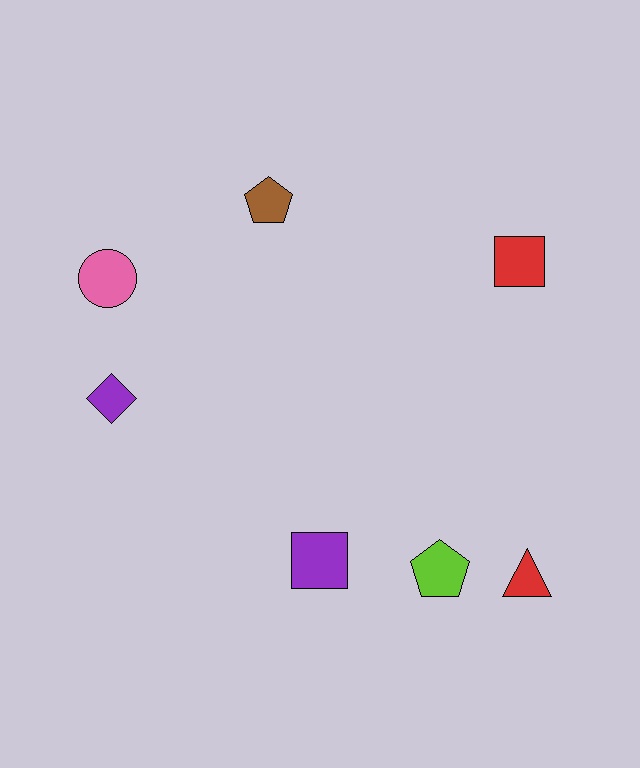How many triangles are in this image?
There is 1 triangle.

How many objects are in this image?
There are 7 objects.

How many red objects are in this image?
There are 2 red objects.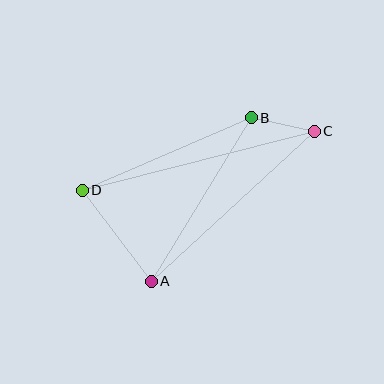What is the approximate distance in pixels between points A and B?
The distance between A and B is approximately 192 pixels.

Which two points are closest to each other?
Points B and C are closest to each other.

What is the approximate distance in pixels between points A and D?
The distance between A and D is approximately 114 pixels.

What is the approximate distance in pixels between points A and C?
The distance between A and C is approximately 222 pixels.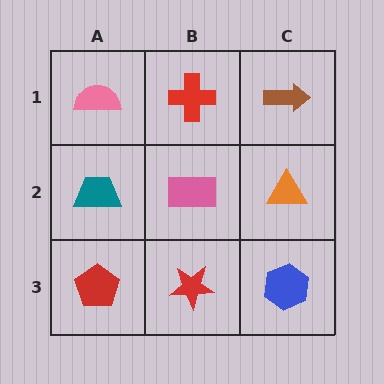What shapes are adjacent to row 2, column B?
A red cross (row 1, column B), a red star (row 3, column B), a teal trapezoid (row 2, column A), an orange triangle (row 2, column C).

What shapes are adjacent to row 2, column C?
A brown arrow (row 1, column C), a blue hexagon (row 3, column C), a pink rectangle (row 2, column B).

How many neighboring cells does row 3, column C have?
2.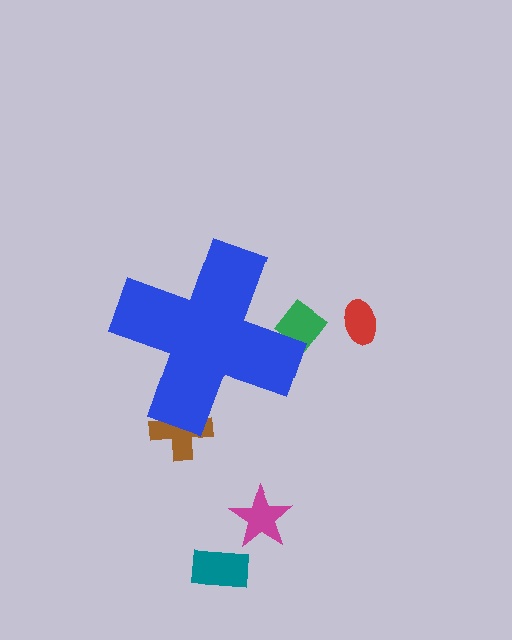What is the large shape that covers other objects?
A blue cross.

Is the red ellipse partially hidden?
No, the red ellipse is fully visible.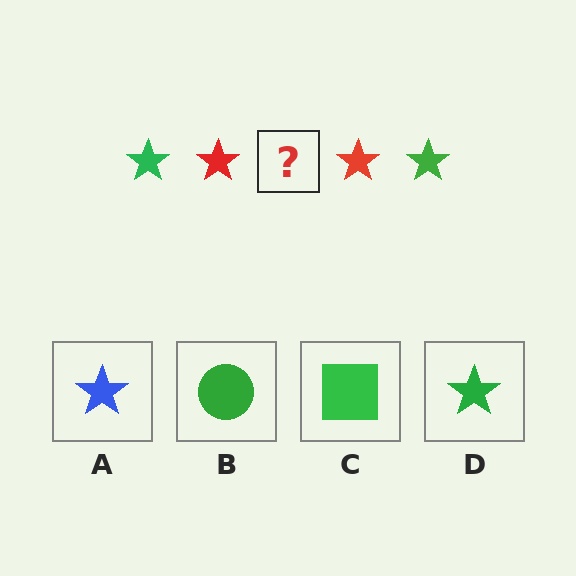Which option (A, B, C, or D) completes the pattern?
D.